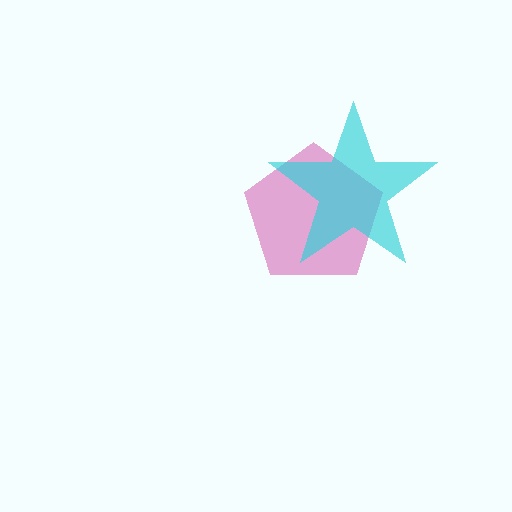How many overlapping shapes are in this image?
There are 2 overlapping shapes in the image.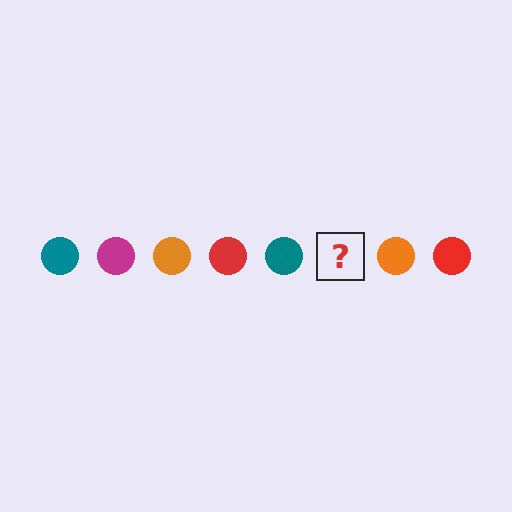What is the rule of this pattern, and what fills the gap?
The rule is that the pattern cycles through teal, magenta, orange, red circles. The gap should be filled with a magenta circle.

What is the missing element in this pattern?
The missing element is a magenta circle.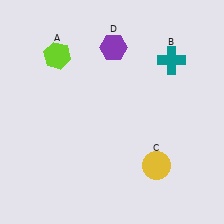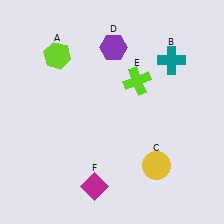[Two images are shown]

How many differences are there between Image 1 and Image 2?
There are 2 differences between the two images.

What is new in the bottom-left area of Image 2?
A magenta diamond (F) was added in the bottom-left area of Image 2.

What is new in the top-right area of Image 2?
A lime cross (E) was added in the top-right area of Image 2.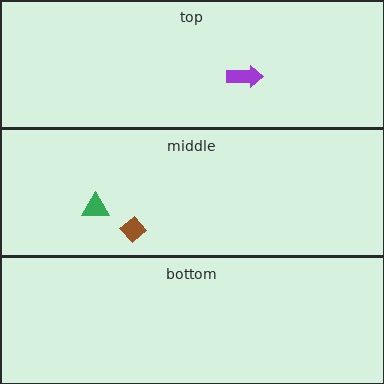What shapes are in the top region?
The purple arrow.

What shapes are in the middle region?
The brown diamond, the green triangle.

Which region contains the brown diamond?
The middle region.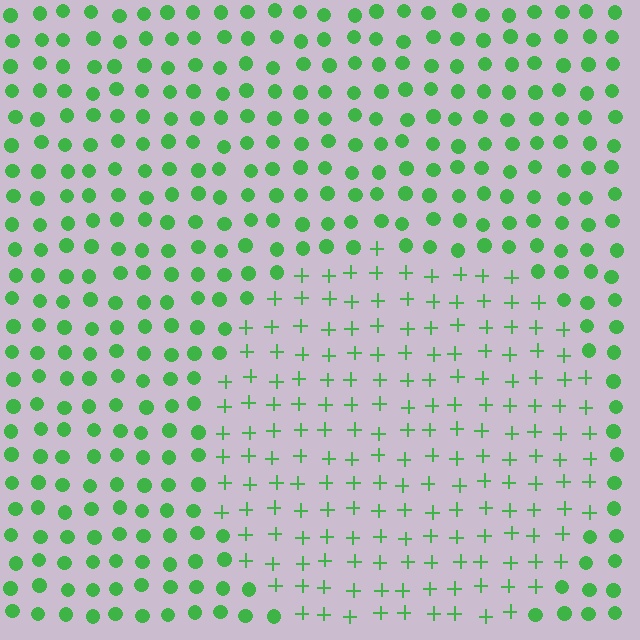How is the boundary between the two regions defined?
The boundary is defined by a change in element shape: plus signs inside vs. circles outside. All elements share the same color and spacing.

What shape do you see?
I see a circle.